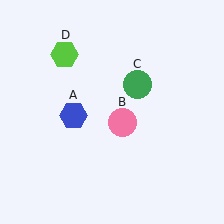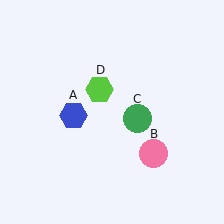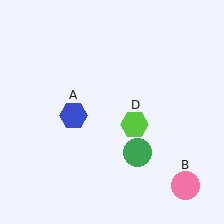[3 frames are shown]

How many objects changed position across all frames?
3 objects changed position: pink circle (object B), green circle (object C), lime hexagon (object D).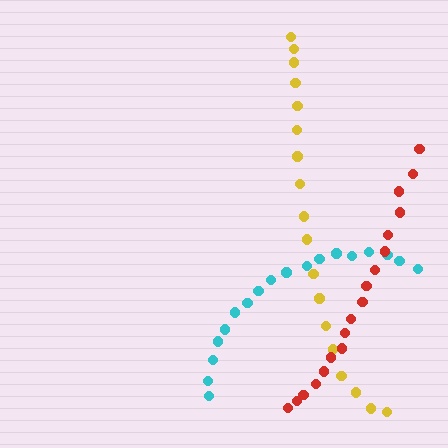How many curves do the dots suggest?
There are 3 distinct paths.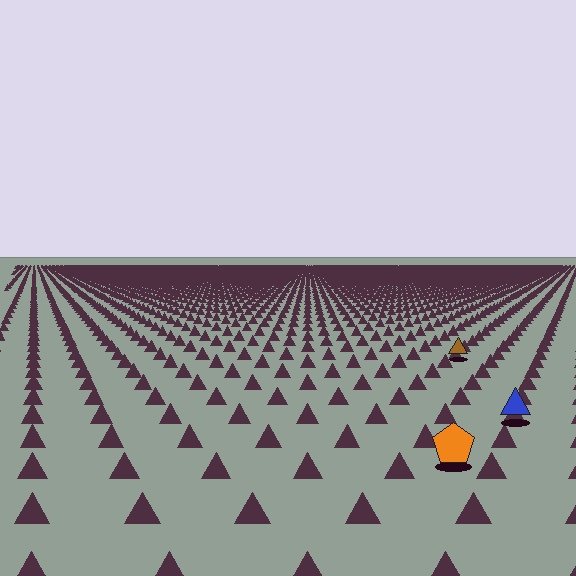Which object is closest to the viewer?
The orange pentagon is closest. The texture marks near it are larger and more spread out.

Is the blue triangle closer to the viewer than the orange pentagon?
No. The orange pentagon is closer — you can tell from the texture gradient: the ground texture is coarser near it.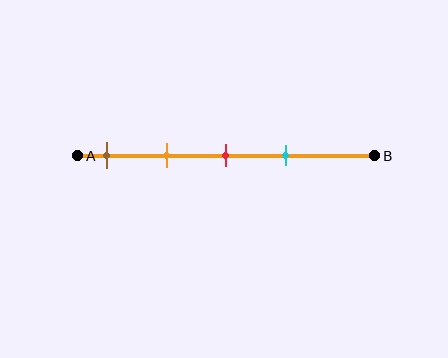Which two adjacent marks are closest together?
The red and cyan marks are the closest adjacent pair.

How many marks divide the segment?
There are 4 marks dividing the segment.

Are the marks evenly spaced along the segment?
Yes, the marks are approximately evenly spaced.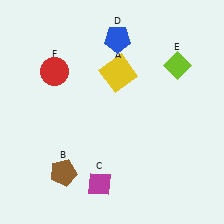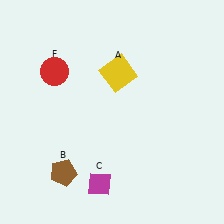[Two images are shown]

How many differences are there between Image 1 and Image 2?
There are 2 differences between the two images.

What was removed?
The lime diamond (E), the blue pentagon (D) were removed in Image 2.